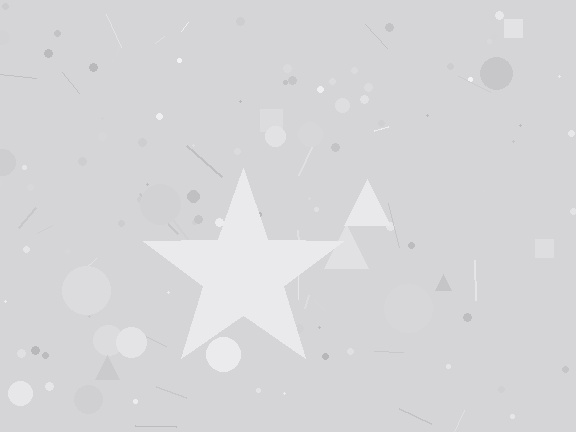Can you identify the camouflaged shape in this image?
The camouflaged shape is a star.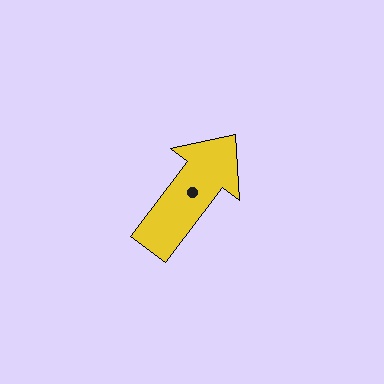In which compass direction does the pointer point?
Northeast.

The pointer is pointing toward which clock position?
Roughly 1 o'clock.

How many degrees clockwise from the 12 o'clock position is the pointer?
Approximately 37 degrees.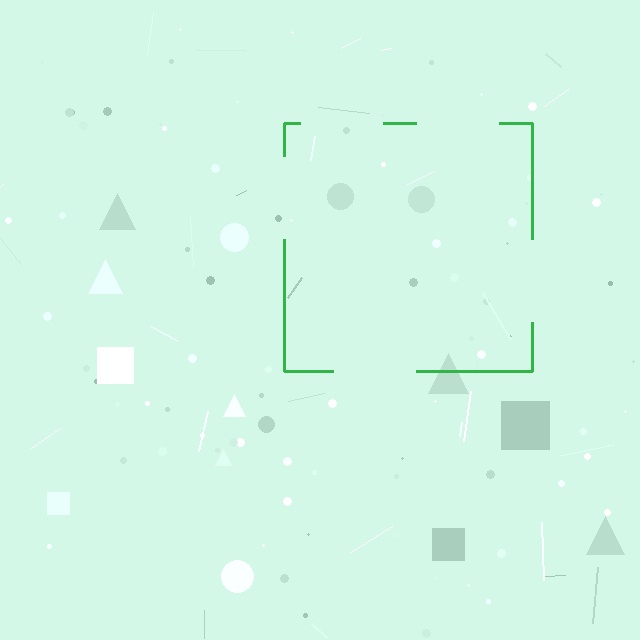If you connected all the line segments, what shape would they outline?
They would outline a square.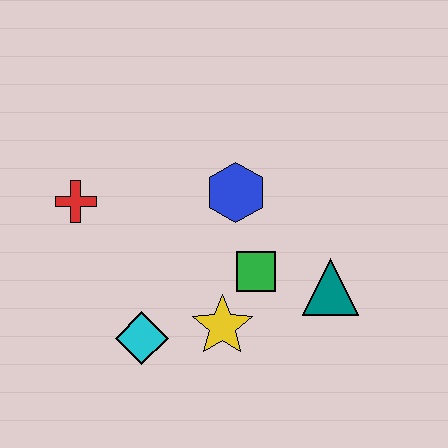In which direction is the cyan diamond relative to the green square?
The cyan diamond is to the left of the green square.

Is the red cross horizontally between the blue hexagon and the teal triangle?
No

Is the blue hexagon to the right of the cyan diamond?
Yes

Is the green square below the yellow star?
No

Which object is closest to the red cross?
The cyan diamond is closest to the red cross.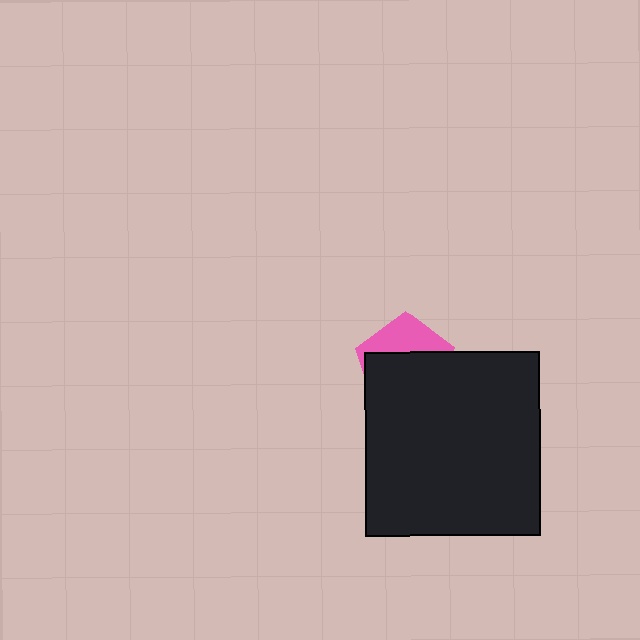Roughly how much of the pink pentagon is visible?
A small part of it is visible (roughly 34%).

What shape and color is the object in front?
The object in front is a black rectangle.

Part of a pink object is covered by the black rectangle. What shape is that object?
It is a pentagon.